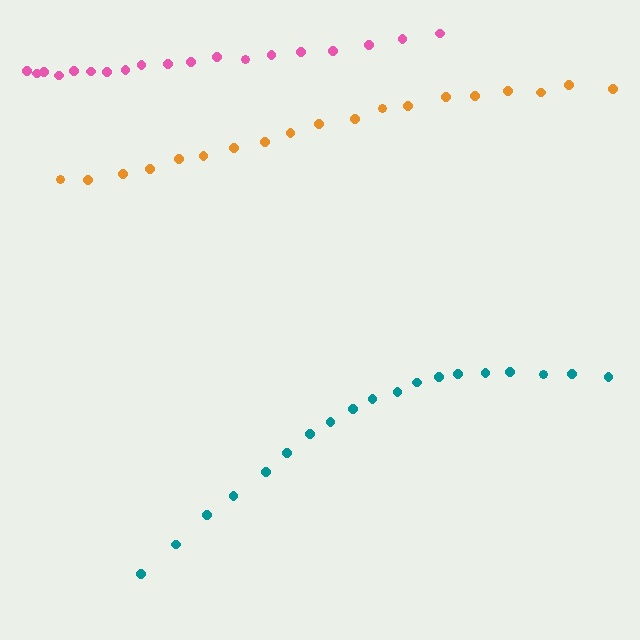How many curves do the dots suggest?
There are 3 distinct paths.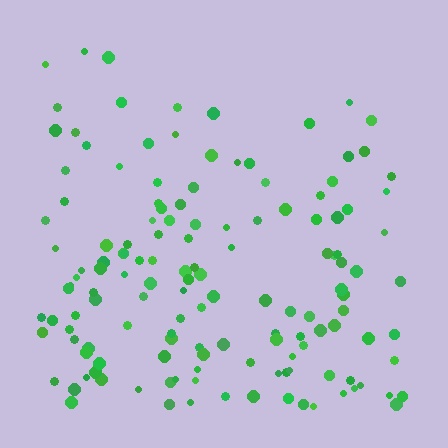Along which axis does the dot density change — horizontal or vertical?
Vertical.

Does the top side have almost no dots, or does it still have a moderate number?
Still a moderate number, just noticeably fewer than the bottom.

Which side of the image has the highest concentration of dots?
The bottom.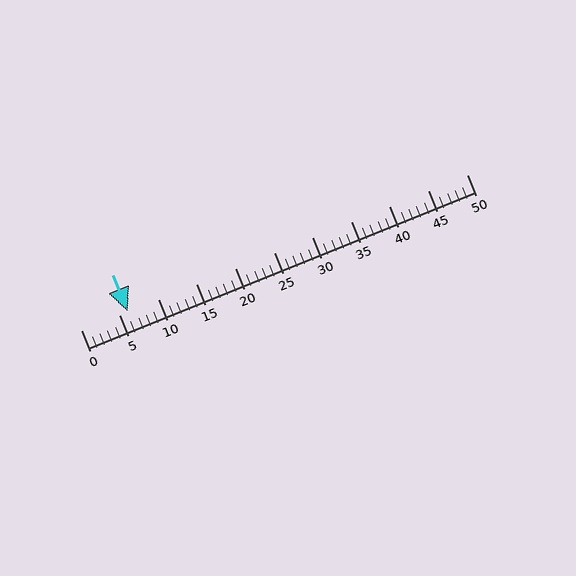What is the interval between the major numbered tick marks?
The major tick marks are spaced 5 units apart.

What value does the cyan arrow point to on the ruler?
The cyan arrow points to approximately 6.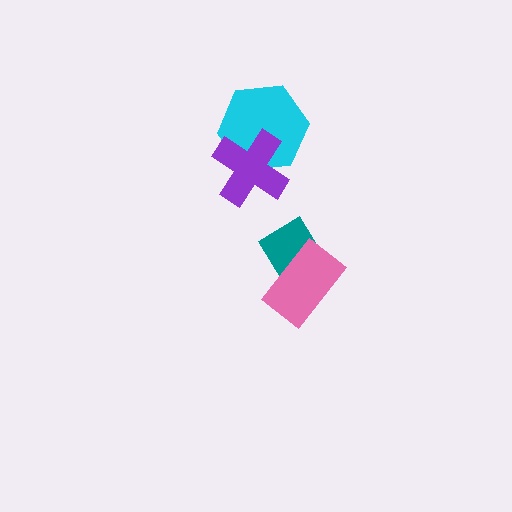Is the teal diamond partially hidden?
Yes, it is partially covered by another shape.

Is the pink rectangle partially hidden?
No, no other shape covers it.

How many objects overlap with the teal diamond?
1 object overlaps with the teal diamond.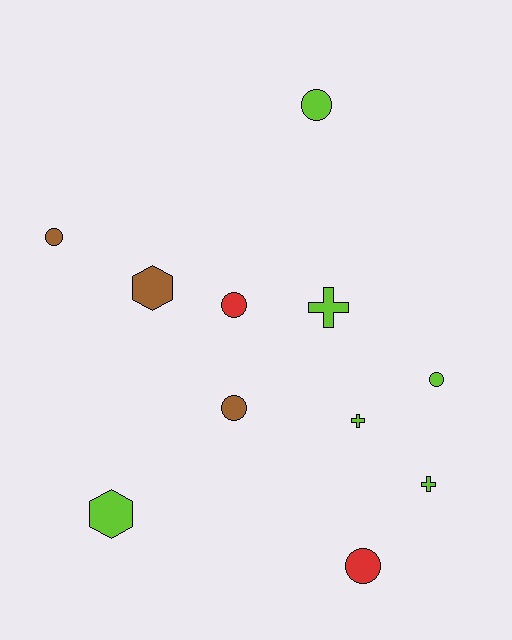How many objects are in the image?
There are 11 objects.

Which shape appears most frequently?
Circle, with 6 objects.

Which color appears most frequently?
Lime, with 6 objects.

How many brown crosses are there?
There are no brown crosses.